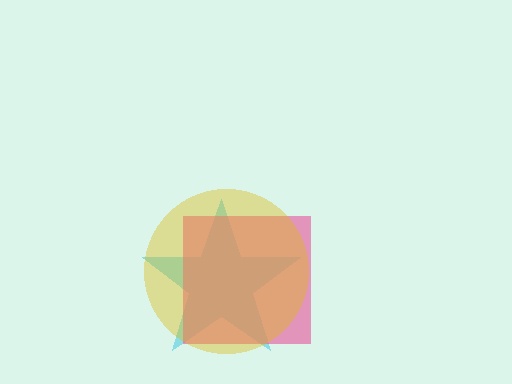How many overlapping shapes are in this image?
There are 3 overlapping shapes in the image.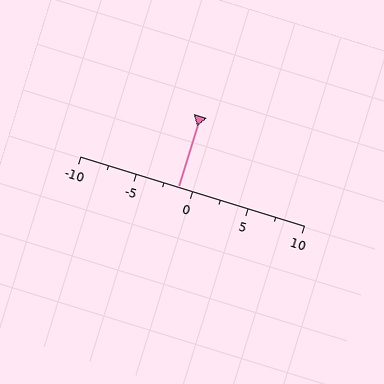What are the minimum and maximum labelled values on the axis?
The axis runs from -10 to 10.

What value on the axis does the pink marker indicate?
The marker indicates approximately -1.2.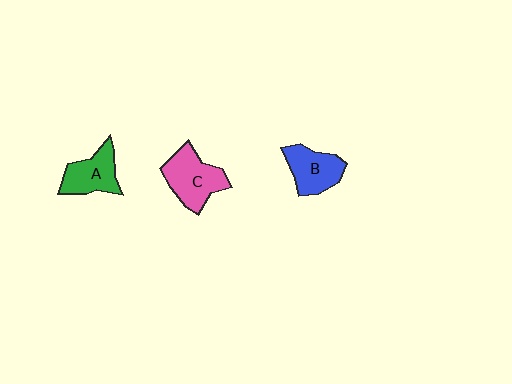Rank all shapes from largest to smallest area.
From largest to smallest: C (pink), B (blue), A (green).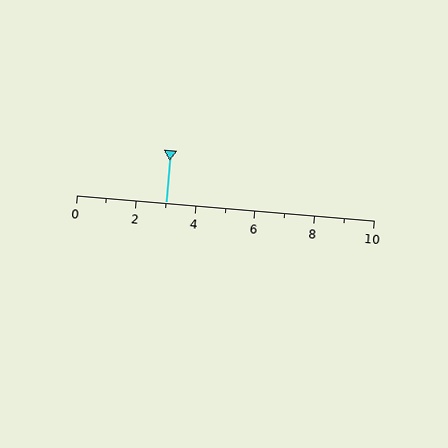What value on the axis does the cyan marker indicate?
The marker indicates approximately 3.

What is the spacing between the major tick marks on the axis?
The major ticks are spaced 2 apart.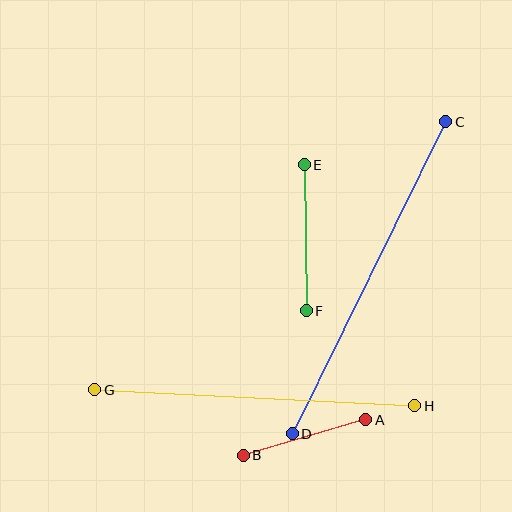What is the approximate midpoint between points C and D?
The midpoint is at approximately (369, 278) pixels.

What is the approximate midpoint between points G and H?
The midpoint is at approximately (255, 398) pixels.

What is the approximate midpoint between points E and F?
The midpoint is at approximately (305, 238) pixels.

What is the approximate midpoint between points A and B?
The midpoint is at approximately (304, 437) pixels.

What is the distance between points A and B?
The distance is approximately 128 pixels.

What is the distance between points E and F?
The distance is approximately 146 pixels.